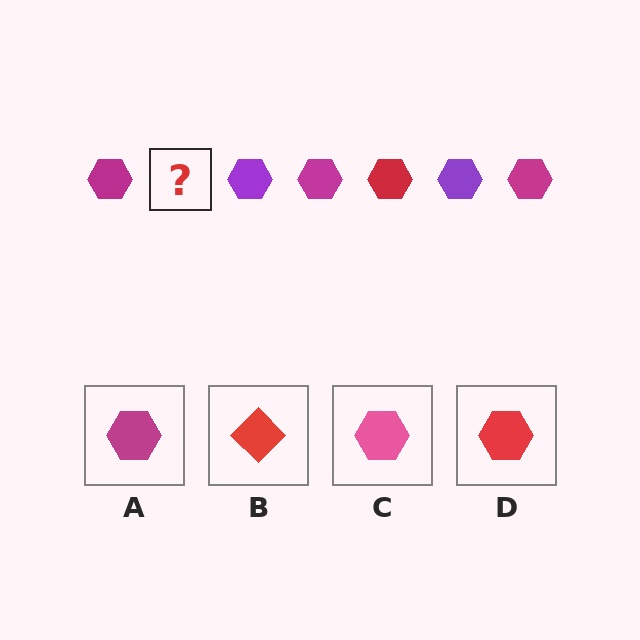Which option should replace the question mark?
Option D.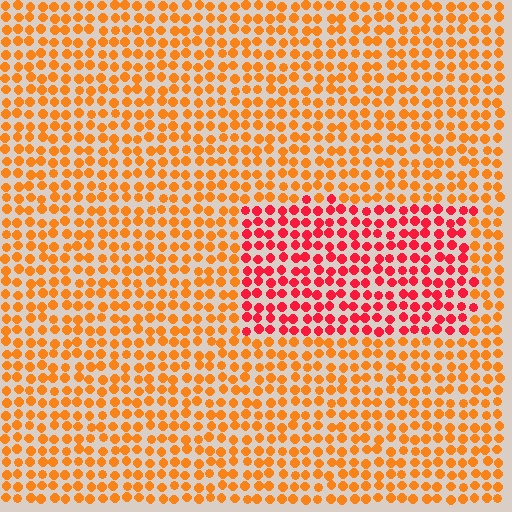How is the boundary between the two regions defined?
The boundary is defined purely by a slight shift in hue (about 38 degrees). Spacing, size, and orientation are identical on both sides.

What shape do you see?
I see a rectangle.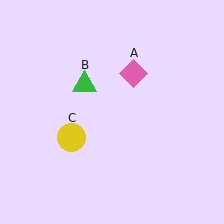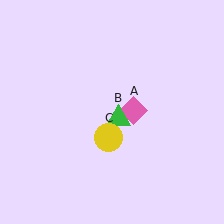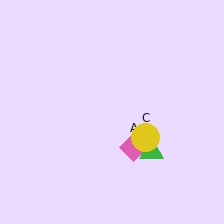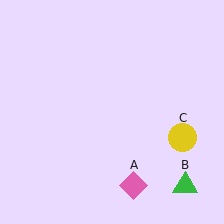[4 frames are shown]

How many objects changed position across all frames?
3 objects changed position: pink diamond (object A), green triangle (object B), yellow circle (object C).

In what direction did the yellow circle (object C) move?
The yellow circle (object C) moved right.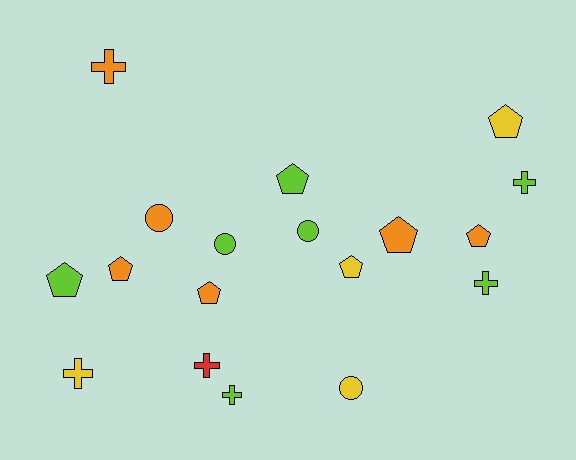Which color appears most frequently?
Lime, with 7 objects.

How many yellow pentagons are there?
There are 2 yellow pentagons.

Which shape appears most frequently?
Pentagon, with 8 objects.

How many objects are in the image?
There are 18 objects.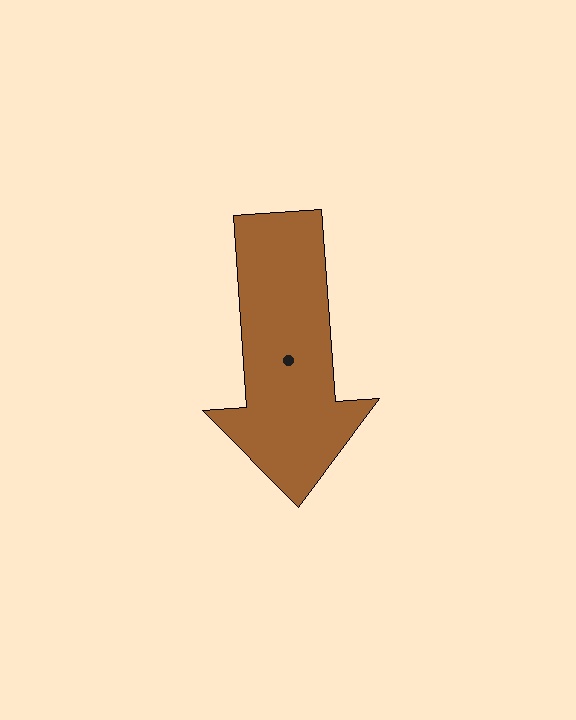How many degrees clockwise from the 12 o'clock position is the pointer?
Approximately 176 degrees.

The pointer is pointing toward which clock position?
Roughly 6 o'clock.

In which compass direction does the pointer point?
South.